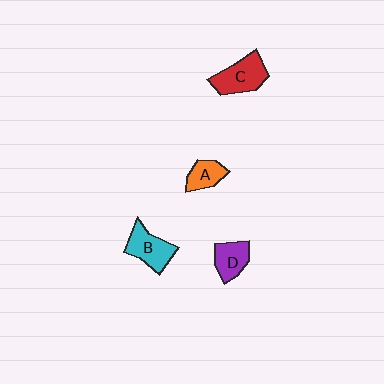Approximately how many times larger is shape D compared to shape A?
Approximately 1.2 times.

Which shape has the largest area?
Shape C (red).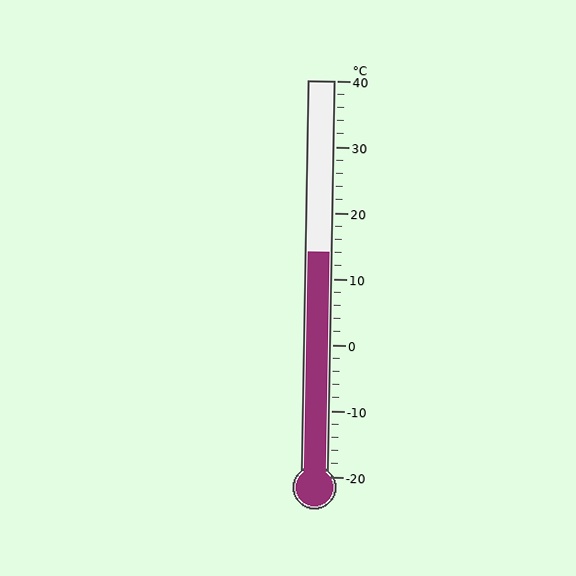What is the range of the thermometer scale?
The thermometer scale ranges from -20°C to 40°C.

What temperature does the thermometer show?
The thermometer shows approximately 14°C.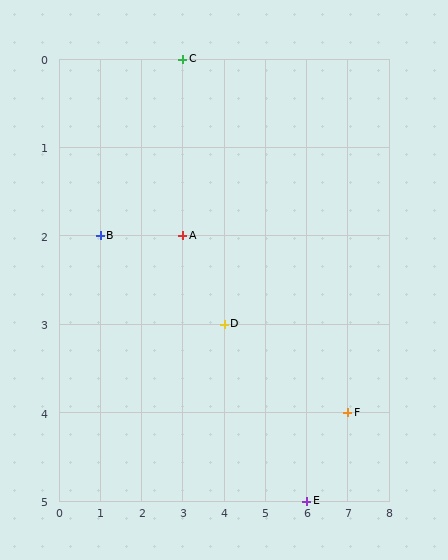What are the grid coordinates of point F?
Point F is at grid coordinates (7, 4).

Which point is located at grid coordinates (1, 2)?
Point B is at (1, 2).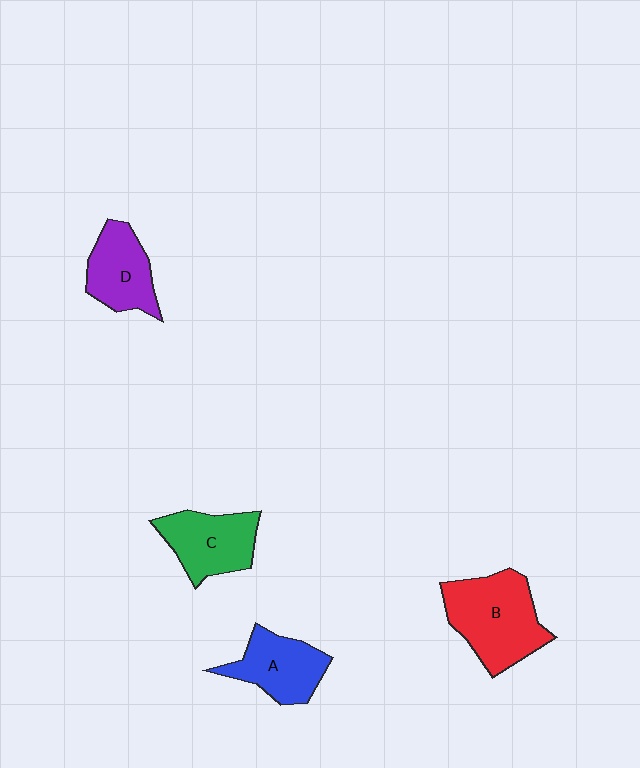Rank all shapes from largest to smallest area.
From largest to smallest: B (red), C (green), A (blue), D (purple).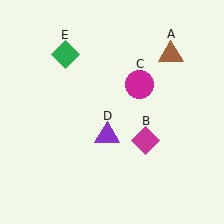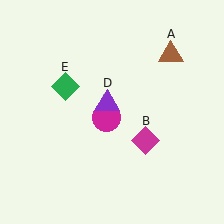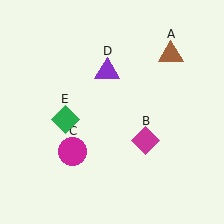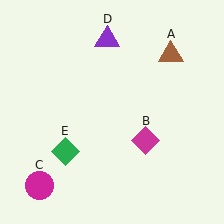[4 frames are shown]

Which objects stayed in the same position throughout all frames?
Brown triangle (object A) and magenta diamond (object B) remained stationary.